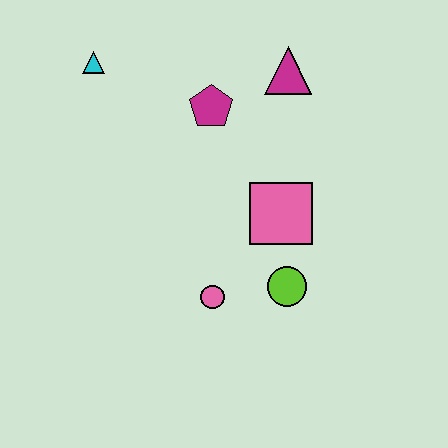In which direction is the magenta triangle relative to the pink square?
The magenta triangle is above the pink square.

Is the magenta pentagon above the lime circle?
Yes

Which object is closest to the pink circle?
The lime circle is closest to the pink circle.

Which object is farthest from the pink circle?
The cyan triangle is farthest from the pink circle.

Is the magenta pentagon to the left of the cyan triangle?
No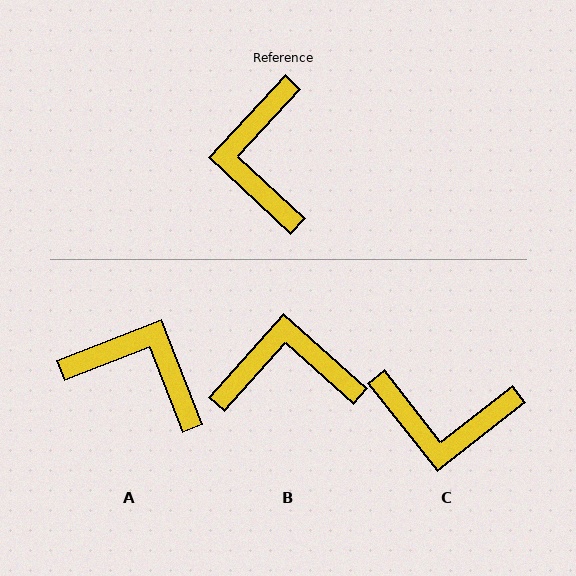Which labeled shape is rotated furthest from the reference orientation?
A, about 116 degrees away.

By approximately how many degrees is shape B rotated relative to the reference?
Approximately 89 degrees clockwise.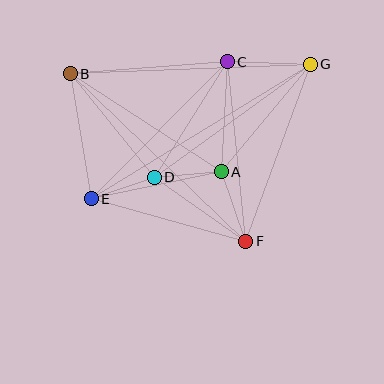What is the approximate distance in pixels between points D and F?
The distance between D and F is approximately 112 pixels.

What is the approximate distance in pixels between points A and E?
The distance between A and E is approximately 133 pixels.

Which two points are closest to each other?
Points D and E are closest to each other.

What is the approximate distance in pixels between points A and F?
The distance between A and F is approximately 74 pixels.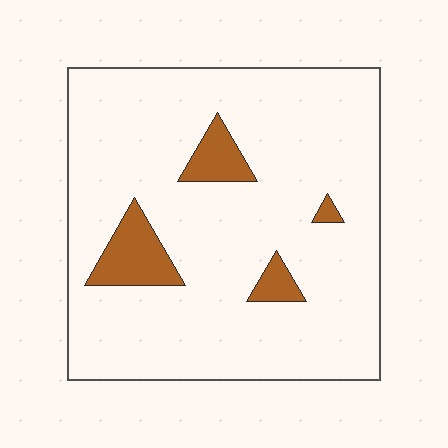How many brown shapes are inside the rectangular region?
4.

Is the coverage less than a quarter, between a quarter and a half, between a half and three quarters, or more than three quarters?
Less than a quarter.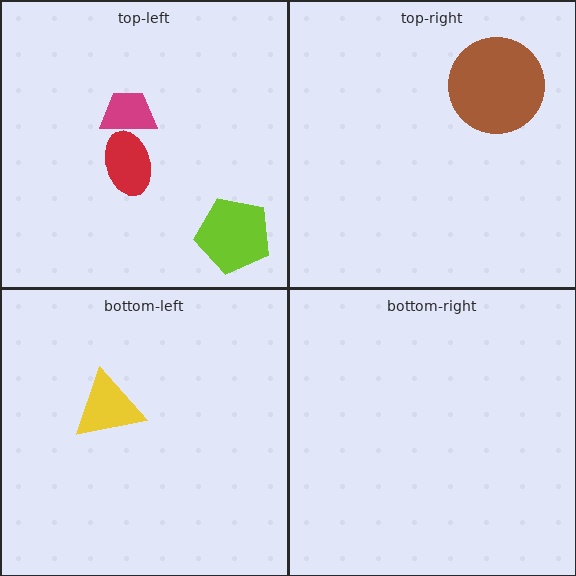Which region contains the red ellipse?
The top-left region.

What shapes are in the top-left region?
The red ellipse, the magenta trapezoid, the lime pentagon.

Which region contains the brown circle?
The top-right region.